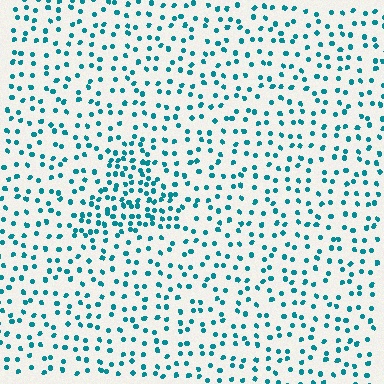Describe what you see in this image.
The image contains small teal elements arranged at two different densities. A triangle-shaped region is visible where the elements are more densely packed than the surrounding area.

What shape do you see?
I see a triangle.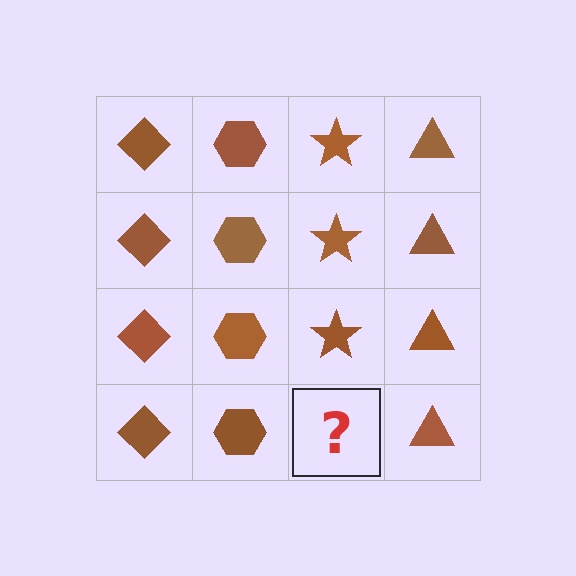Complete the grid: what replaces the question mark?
The question mark should be replaced with a brown star.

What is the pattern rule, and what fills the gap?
The rule is that each column has a consistent shape. The gap should be filled with a brown star.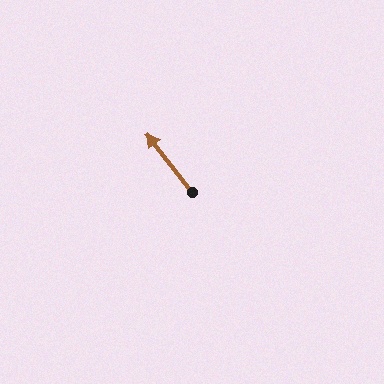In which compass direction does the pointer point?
Northwest.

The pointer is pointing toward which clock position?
Roughly 11 o'clock.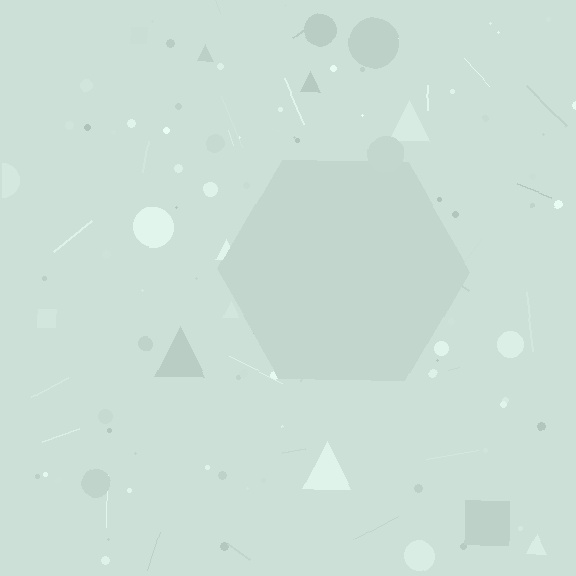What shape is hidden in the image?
A hexagon is hidden in the image.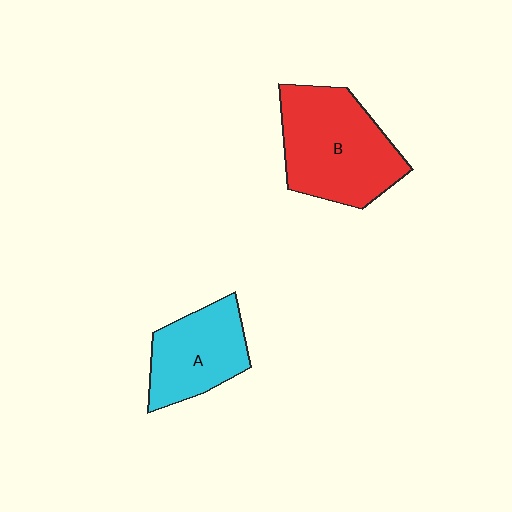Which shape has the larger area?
Shape B (red).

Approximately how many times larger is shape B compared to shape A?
Approximately 1.5 times.